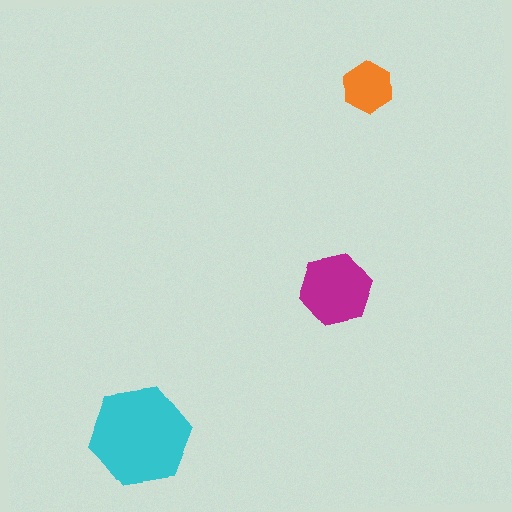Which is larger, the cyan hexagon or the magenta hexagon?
The cyan one.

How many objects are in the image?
There are 3 objects in the image.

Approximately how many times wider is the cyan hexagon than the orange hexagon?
About 2 times wider.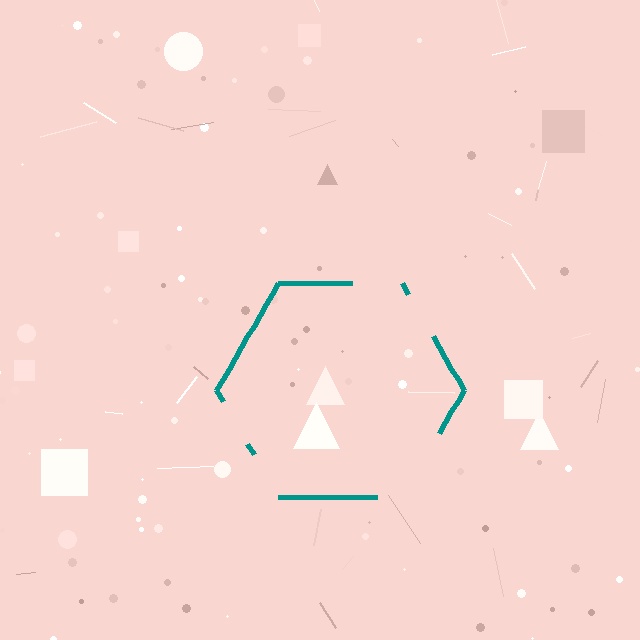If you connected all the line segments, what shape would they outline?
They would outline a hexagon.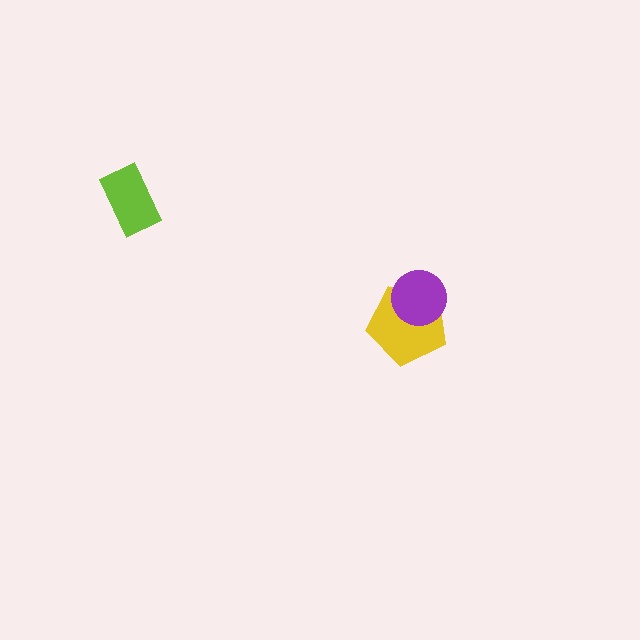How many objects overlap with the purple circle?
1 object overlaps with the purple circle.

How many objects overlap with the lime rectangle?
0 objects overlap with the lime rectangle.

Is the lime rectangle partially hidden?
No, no other shape covers it.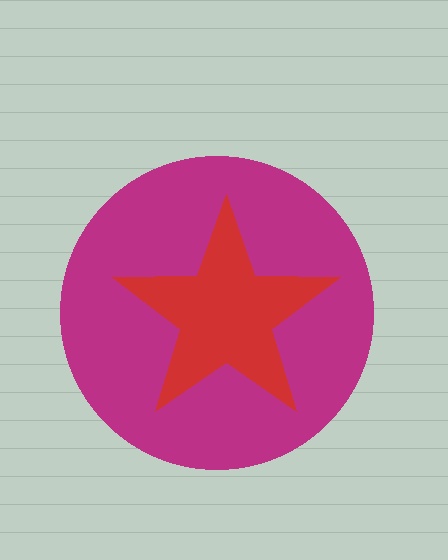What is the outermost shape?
The magenta circle.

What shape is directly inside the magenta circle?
The red star.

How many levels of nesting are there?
2.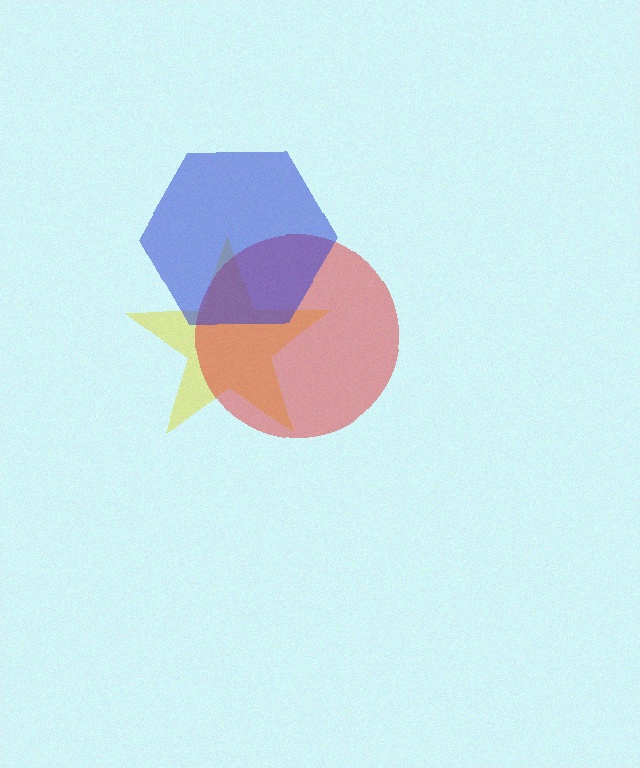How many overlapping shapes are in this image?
There are 3 overlapping shapes in the image.